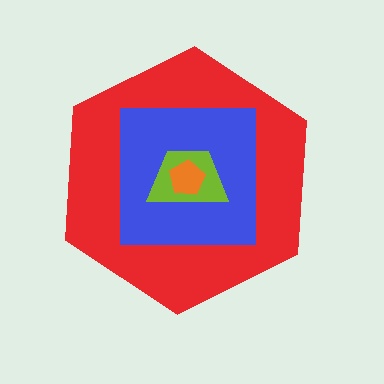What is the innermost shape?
The orange pentagon.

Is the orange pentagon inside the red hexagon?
Yes.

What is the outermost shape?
The red hexagon.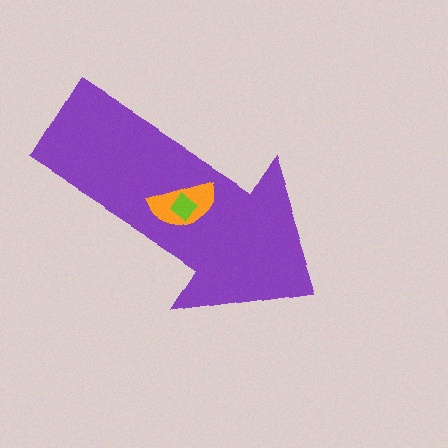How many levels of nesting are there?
3.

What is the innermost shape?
The lime diamond.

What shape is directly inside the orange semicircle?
The lime diamond.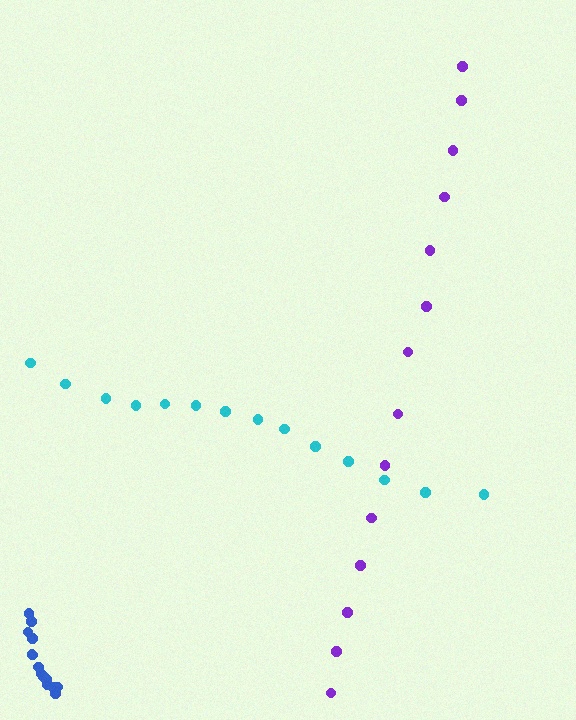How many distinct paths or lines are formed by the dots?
There are 3 distinct paths.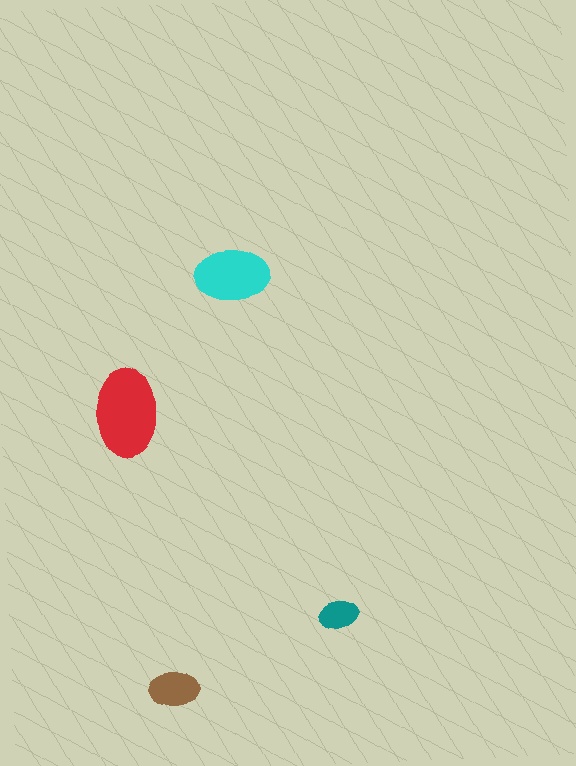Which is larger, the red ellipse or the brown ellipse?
The red one.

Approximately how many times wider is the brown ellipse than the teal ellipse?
About 1.5 times wider.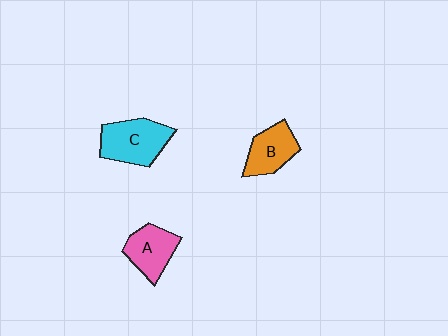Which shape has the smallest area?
Shape B (orange).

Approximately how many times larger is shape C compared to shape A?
Approximately 1.3 times.